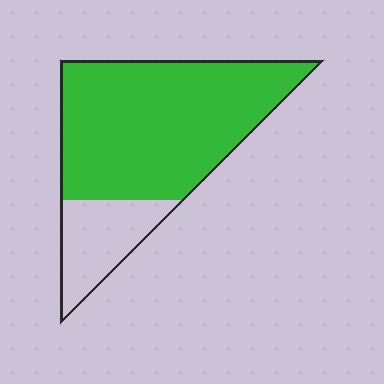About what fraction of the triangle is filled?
About four fifths (4/5).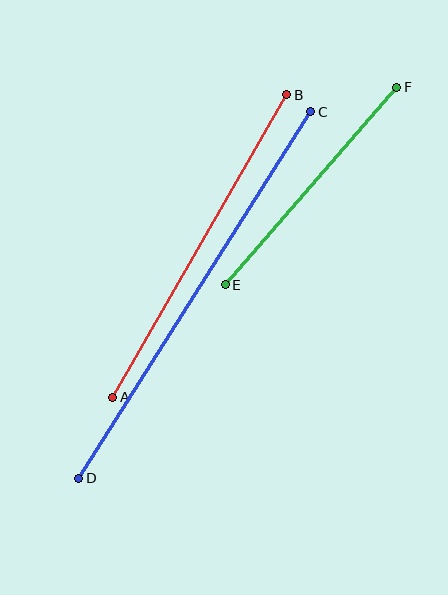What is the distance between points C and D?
The distance is approximately 434 pixels.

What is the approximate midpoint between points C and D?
The midpoint is at approximately (195, 295) pixels.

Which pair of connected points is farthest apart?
Points C and D are farthest apart.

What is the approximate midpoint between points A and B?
The midpoint is at approximately (200, 246) pixels.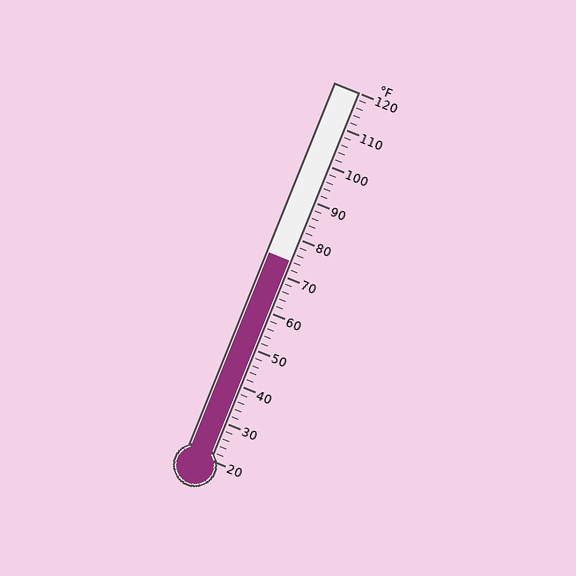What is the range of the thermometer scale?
The thermometer scale ranges from 20°F to 120°F.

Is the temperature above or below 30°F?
The temperature is above 30°F.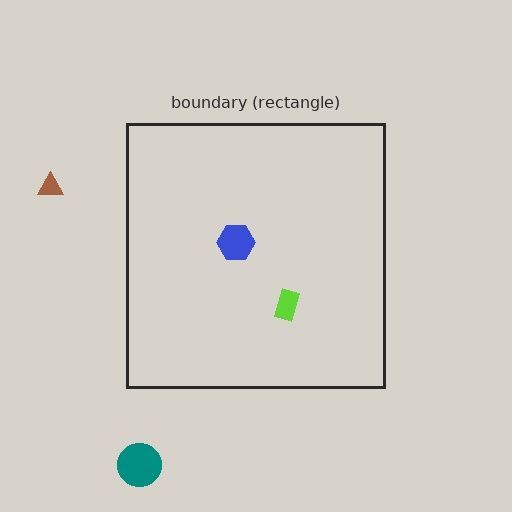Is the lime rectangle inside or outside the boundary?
Inside.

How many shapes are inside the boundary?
2 inside, 2 outside.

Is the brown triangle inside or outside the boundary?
Outside.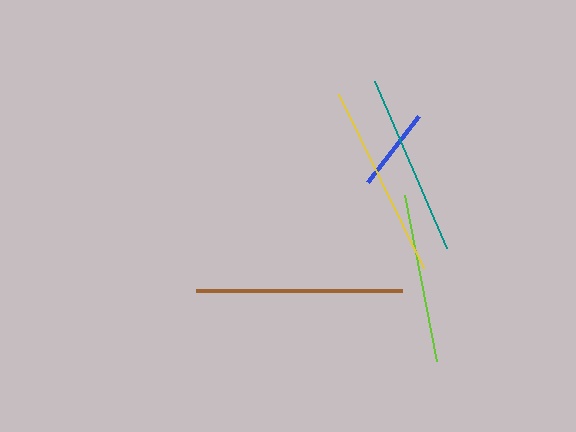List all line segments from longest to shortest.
From longest to shortest: brown, yellow, teal, lime, blue.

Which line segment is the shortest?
The blue line is the shortest at approximately 83 pixels.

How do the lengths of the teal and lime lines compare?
The teal and lime lines are approximately the same length.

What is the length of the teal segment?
The teal segment is approximately 182 pixels long.